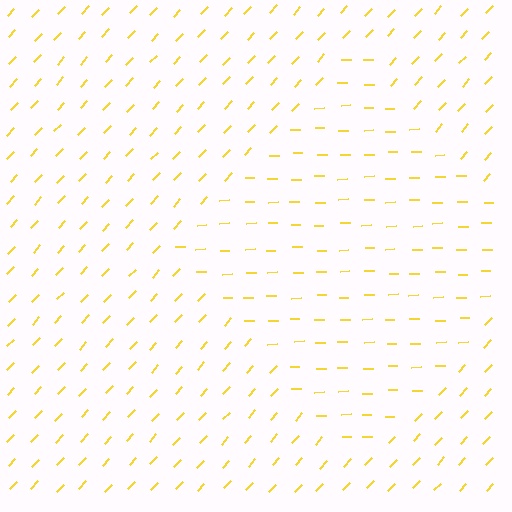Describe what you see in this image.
The image is filled with small yellow line segments. A diamond region in the image has lines oriented differently from the surrounding lines, creating a visible texture boundary.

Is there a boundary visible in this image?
Yes, there is a texture boundary formed by a change in line orientation.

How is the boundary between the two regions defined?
The boundary is defined purely by a change in line orientation (approximately 45 degrees difference). All lines are the same color and thickness.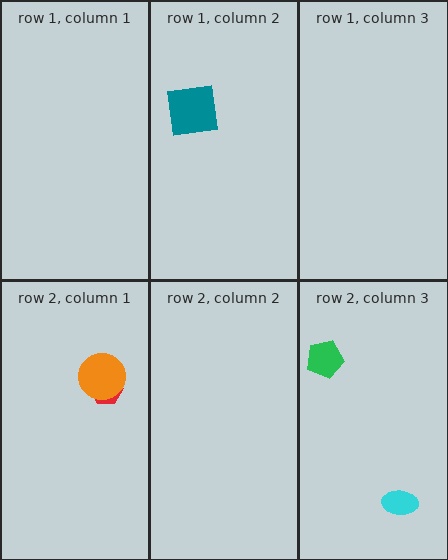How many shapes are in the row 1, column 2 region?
1.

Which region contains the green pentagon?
The row 2, column 3 region.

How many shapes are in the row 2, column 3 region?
2.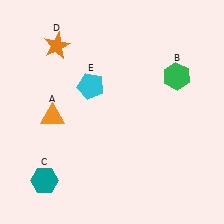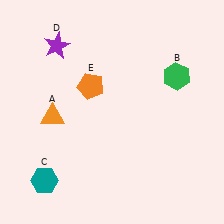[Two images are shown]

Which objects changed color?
D changed from orange to purple. E changed from cyan to orange.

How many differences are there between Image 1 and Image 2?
There are 2 differences between the two images.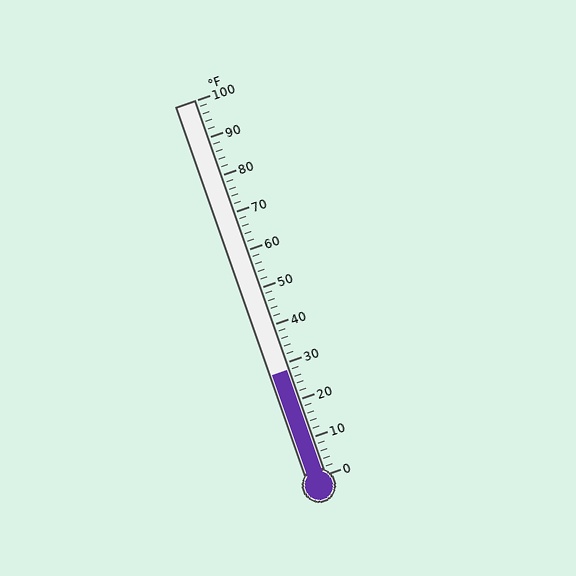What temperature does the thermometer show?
The thermometer shows approximately 28°F.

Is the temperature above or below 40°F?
The temperature is below 40°F.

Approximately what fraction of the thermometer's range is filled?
The thermometer is filled to approximately 30% of its range.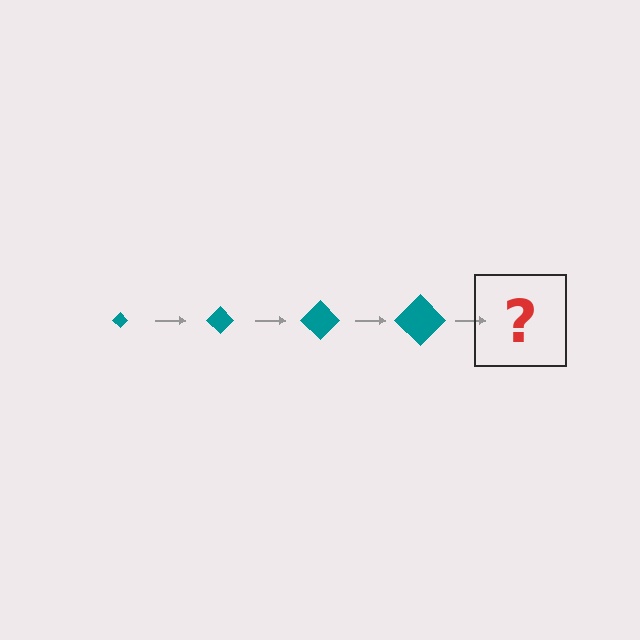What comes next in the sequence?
The next element should be a teal diamond, larger than the previous one.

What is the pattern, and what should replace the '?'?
The pattern is that the diamond gets progressively larger each step. The '?' should be a teal diamond, larger than the previous one.